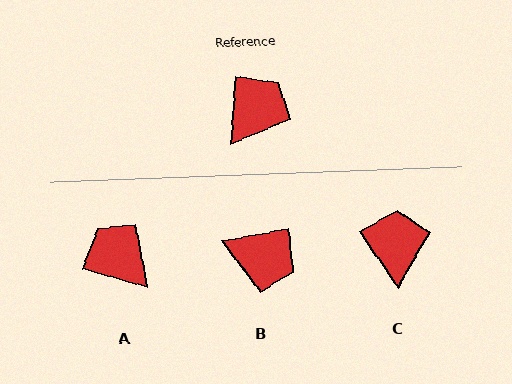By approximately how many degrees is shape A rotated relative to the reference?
Approximately 77 degrees counter-clockwise.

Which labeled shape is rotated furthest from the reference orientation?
A, about 77 degrees away.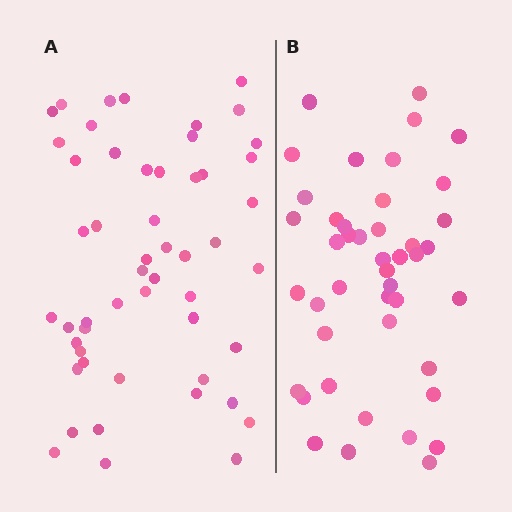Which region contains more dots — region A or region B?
Region A (the left region) has more dots.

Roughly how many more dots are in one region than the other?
Region A has roughly 8 or so more dots than region B.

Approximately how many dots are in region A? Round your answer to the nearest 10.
About 50 dots. (The exact count is 52, which rounds to 50.)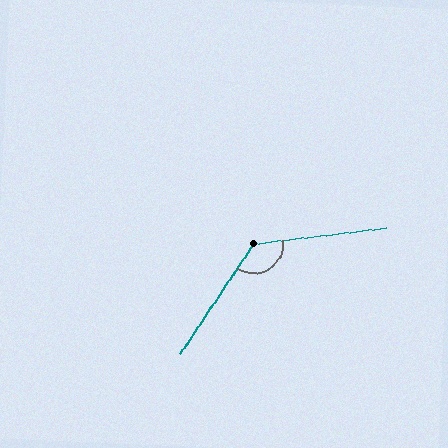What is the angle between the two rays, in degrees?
Approximately 131 degrees.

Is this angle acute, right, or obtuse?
It is obtuse.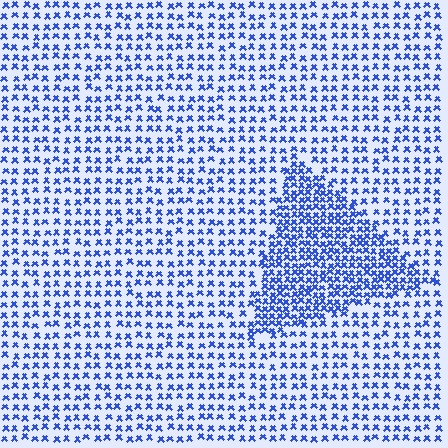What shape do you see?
I see a triangle.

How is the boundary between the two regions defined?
The boundary is defined by a change in element density (approximately 2.0x ratio). All elements are the same color, size, and shape.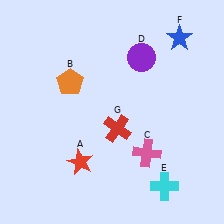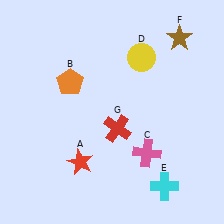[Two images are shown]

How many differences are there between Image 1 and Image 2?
There are 2 differences between the two images.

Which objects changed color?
D changed from purple to yellow. F changed from blue to brown.